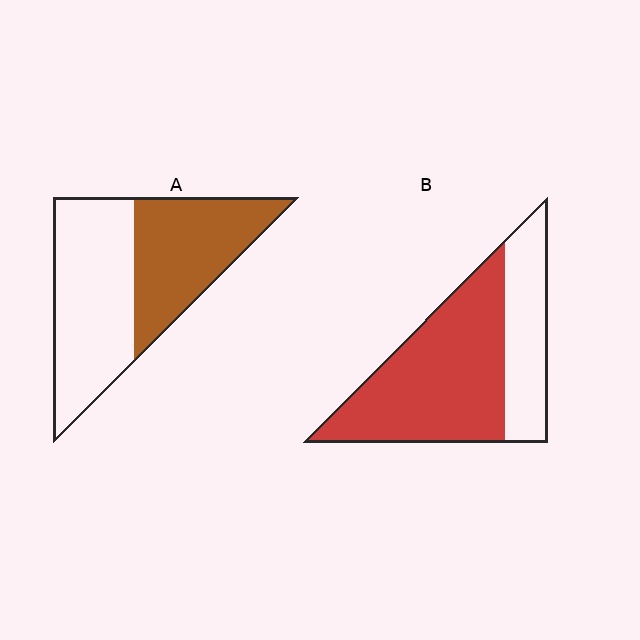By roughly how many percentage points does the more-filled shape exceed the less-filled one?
By roughly 25 percentage points (B over A).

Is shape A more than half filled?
No.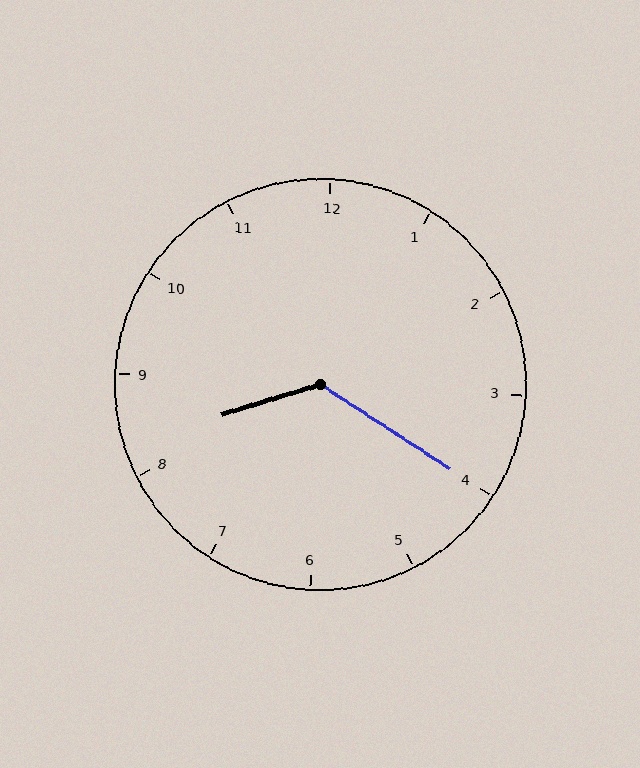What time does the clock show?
8:20.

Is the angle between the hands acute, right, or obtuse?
It is obtuse.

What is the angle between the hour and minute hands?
Approximately 130 degrees.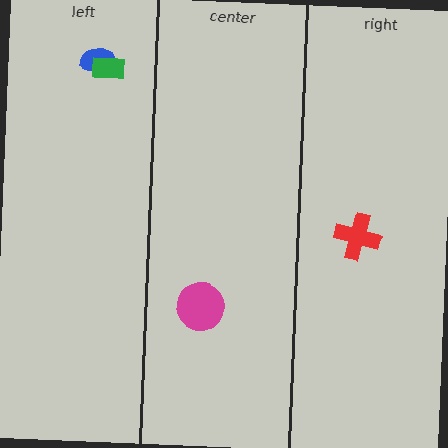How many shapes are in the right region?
1.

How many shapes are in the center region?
1.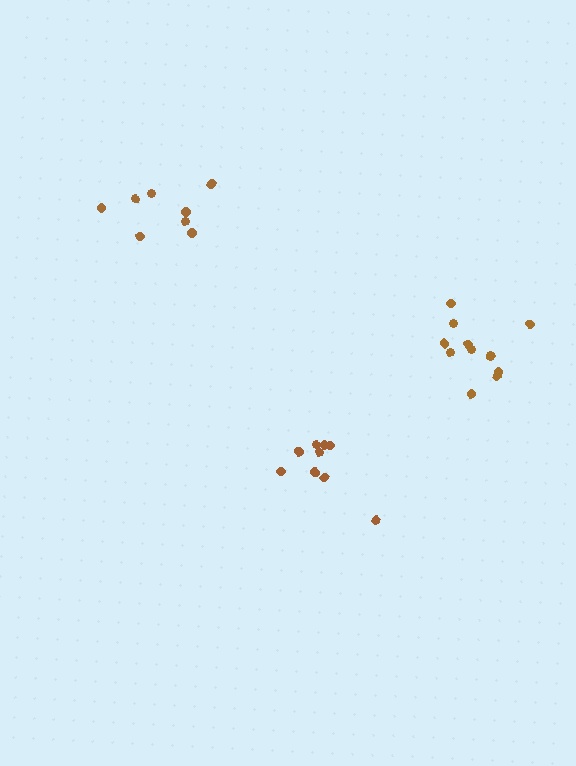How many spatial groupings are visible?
There are 3 spatial groupings.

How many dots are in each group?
Group 1: 12 dots, Group 2: 8 dots, Group 3: 9 dots (29 total).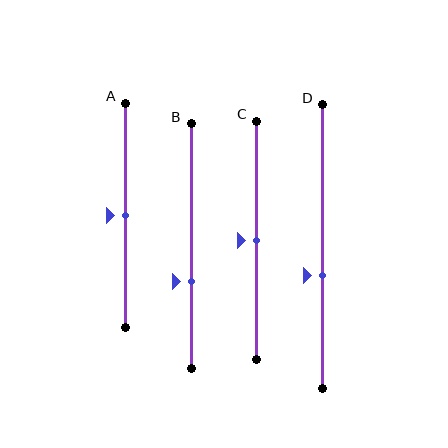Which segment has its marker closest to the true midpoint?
Segment A has its marker closest to the true midpoint.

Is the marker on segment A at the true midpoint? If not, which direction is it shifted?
Yes, the marker on segment A is at the true midpoint.